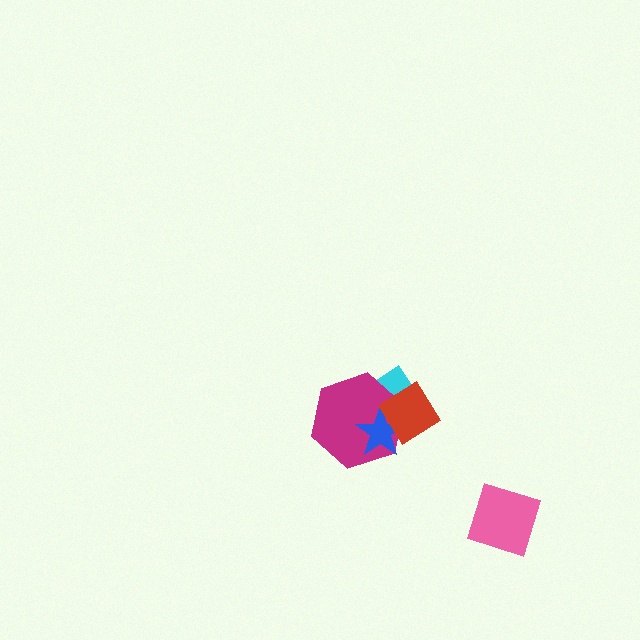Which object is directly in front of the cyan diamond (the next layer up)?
The magenta hexagon is directly in front of the cyan diamond.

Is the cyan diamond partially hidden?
Yes, it is partially covered by another shape.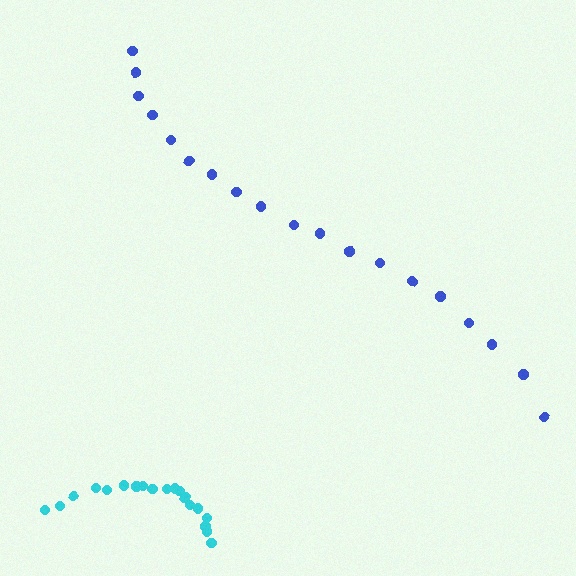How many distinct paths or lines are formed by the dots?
There are 2 distinct paths.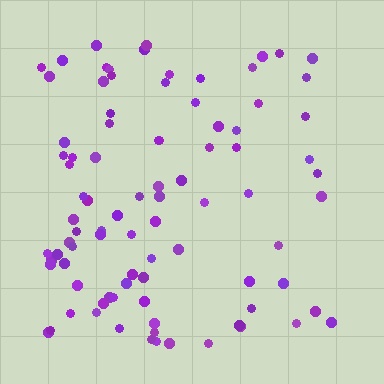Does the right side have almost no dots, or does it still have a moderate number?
Still a moderate number, just noticeably fewer than the left.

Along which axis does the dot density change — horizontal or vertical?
Horizontal.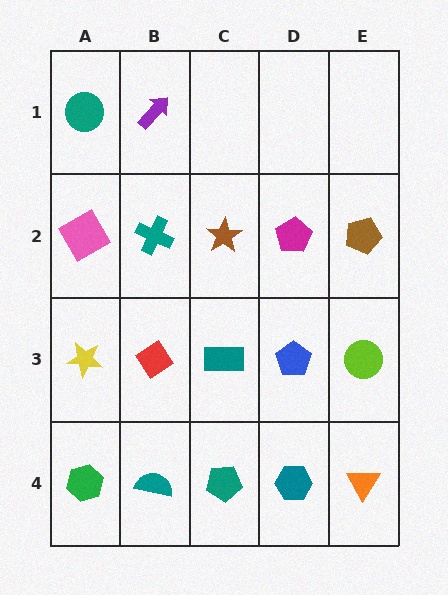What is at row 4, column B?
A teal semicircle.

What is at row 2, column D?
A magenta pentagon.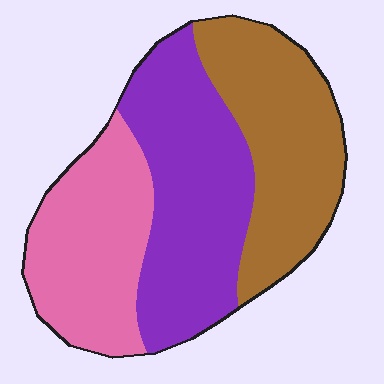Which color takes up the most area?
Purple, at roughly 40%.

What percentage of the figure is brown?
Brown takes up between a quarter and a half of the figure.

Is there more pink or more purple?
Purple.